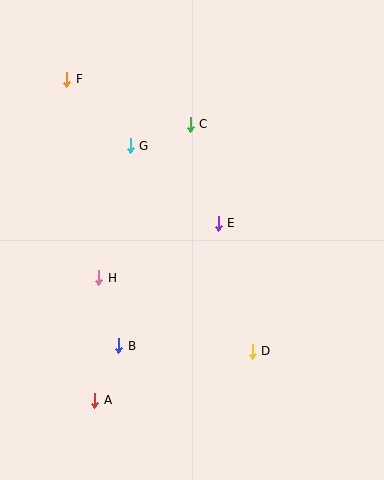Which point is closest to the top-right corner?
Point C is closest to the top-right corner.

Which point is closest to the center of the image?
Point E at (218, 223) is closest to the center.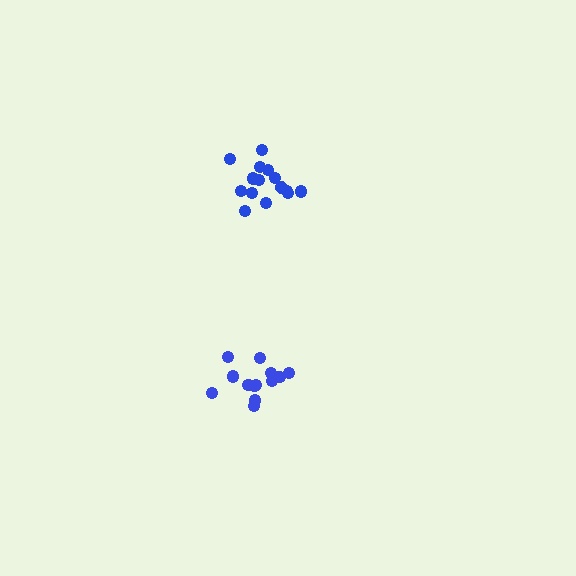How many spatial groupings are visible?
There are 2 spatial groupings.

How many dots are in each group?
Group 1: 13 dots, Group 2: 15 dots (28 total).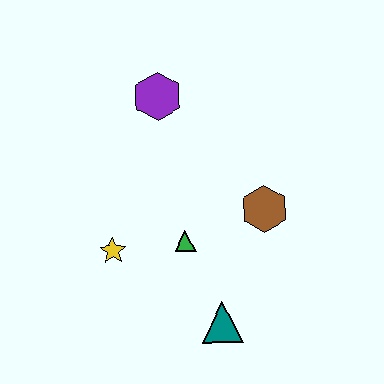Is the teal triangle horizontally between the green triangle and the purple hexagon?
No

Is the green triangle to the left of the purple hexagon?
No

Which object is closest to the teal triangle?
The green triangle is closest to the teal triangle.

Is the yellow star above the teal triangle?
Yes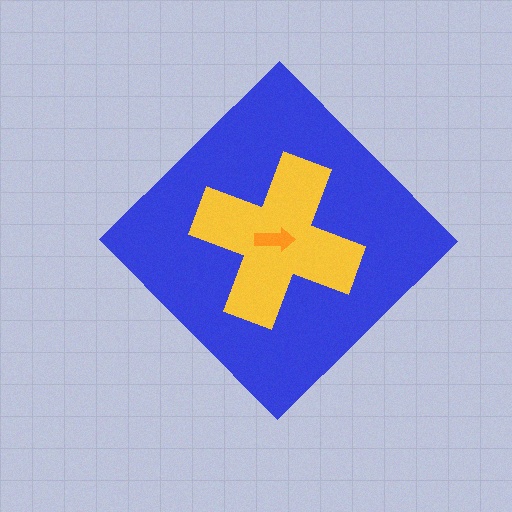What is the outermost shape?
The blue diamond.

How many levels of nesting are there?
3.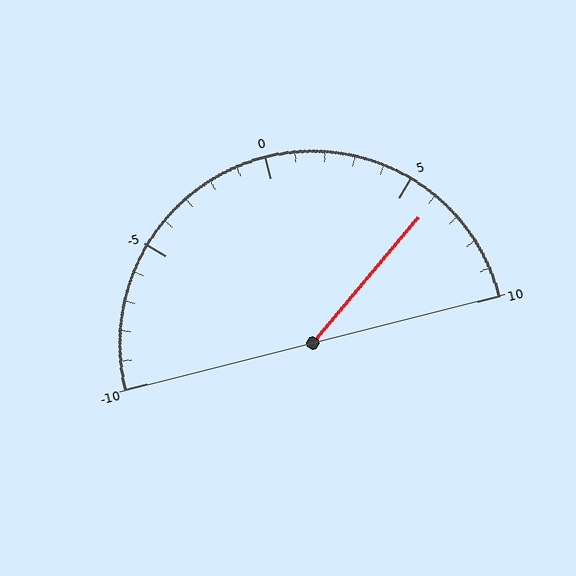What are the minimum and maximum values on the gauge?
The gauge ranges from -10 to 10.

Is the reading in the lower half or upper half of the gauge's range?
The reading is in the upper half of the range (-10 to 10).